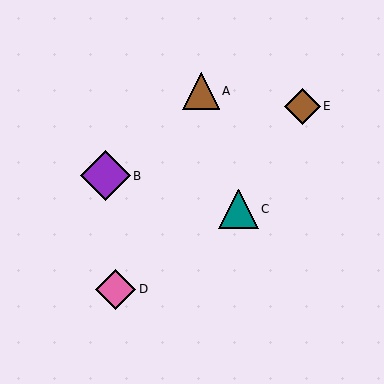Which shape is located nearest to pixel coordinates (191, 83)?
The brown triangle (labeled A) at (201, 91) is nearest to that location.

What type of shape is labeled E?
Shape E is a brown diamond.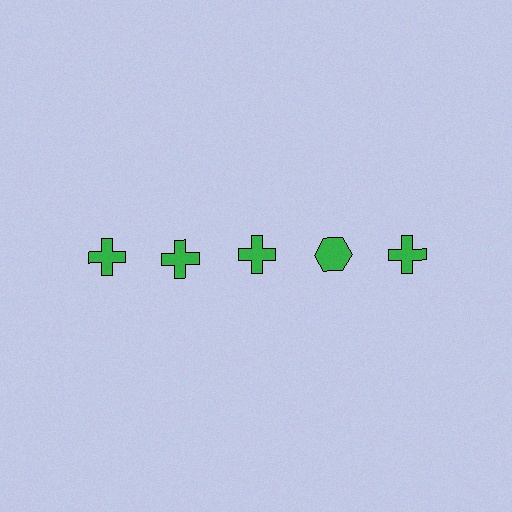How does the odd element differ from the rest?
It has a different shape: hexagon instead of cross.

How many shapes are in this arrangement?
There are 5 shapes arranged in a grid pattern.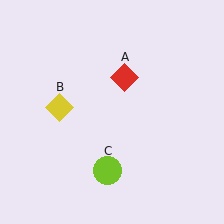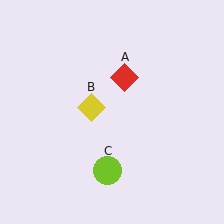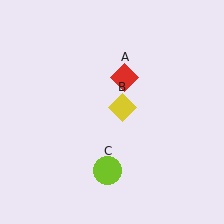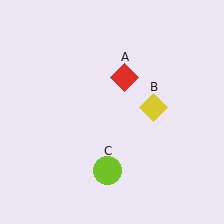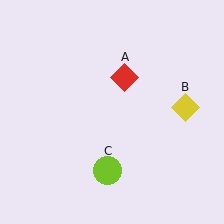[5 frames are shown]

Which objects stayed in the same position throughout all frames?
Red diamond (object A) and lime circle (object C) remained stationary.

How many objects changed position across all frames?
1 object changed position: yellow diamond (object B).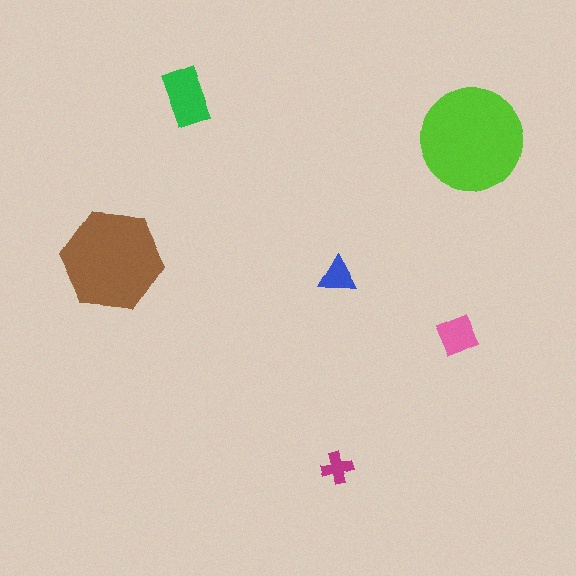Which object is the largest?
The lime circle.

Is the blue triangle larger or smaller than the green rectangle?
Smaller.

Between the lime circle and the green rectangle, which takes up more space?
The lime circle.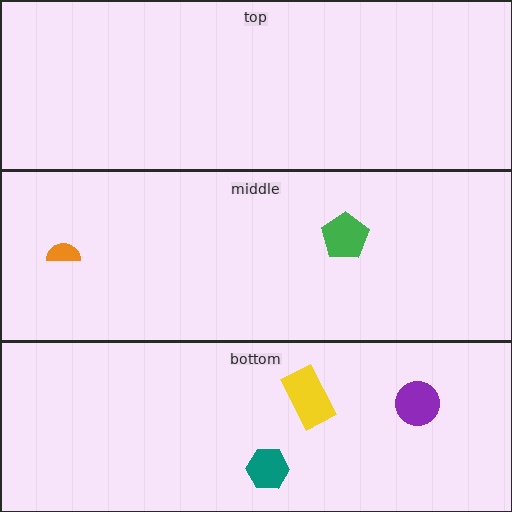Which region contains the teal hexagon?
The bottom region.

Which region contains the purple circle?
The bottom region.